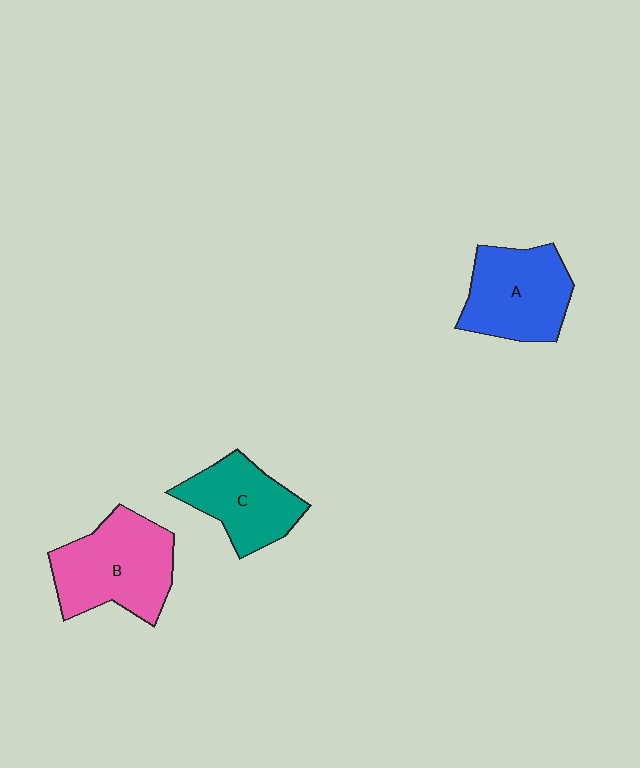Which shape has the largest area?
Shape B (pink).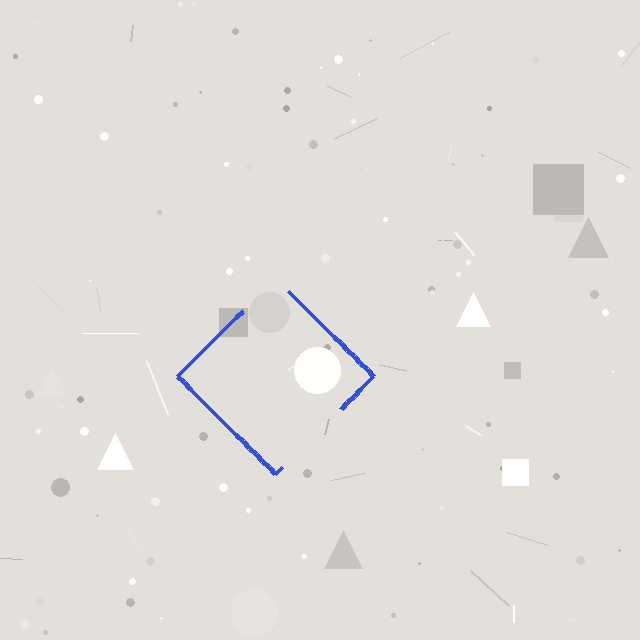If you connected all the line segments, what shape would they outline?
They would outline a diamond.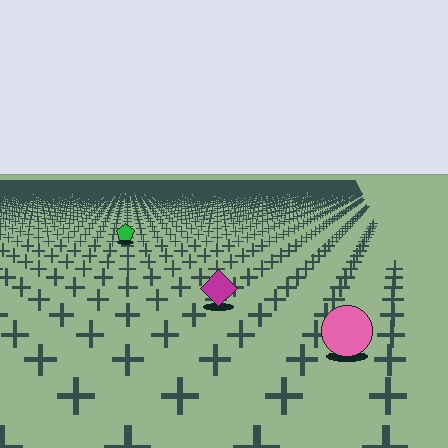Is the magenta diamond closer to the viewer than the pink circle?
No. The pink circle is closer — you can tell from the texture gradient: the ground texture is coarser near it.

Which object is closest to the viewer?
The pink circle is closest. The texture marks near it are larger and more spread out.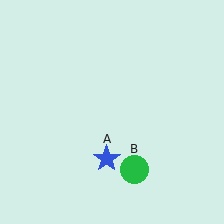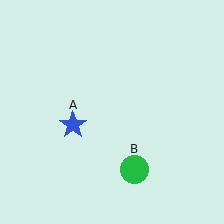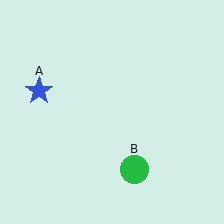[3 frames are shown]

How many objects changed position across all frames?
1 object changed position: blue star (object A).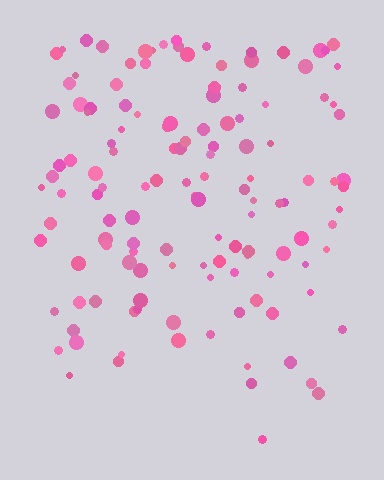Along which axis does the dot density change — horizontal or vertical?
Vertical.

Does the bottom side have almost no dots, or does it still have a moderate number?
Still a moderate number, just noticeably fewer than the top.